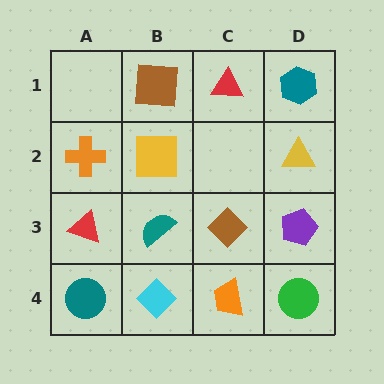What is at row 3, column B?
A teal semicircle.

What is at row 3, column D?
A purple pentagon.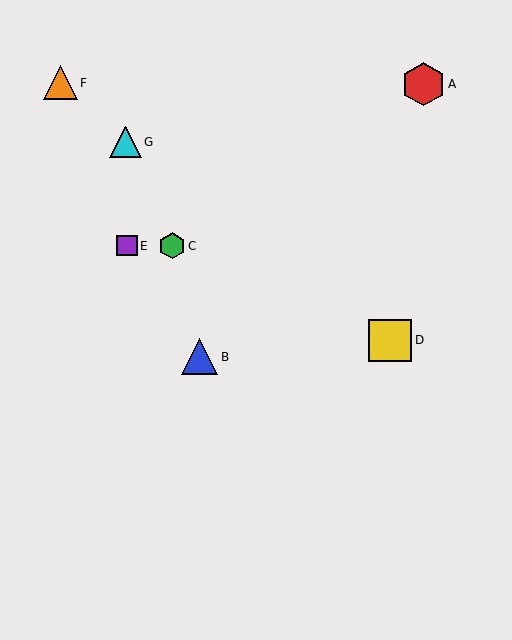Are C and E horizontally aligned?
Yes, both are at y≈246.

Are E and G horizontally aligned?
No, E is at y≈246 and G is at y≈142.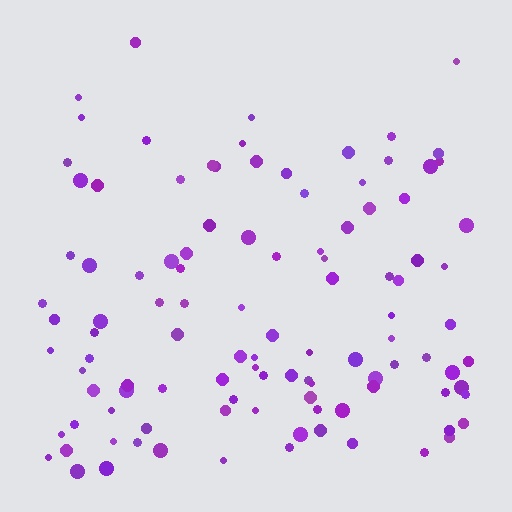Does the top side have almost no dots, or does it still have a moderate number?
Still a moderate number, just noticeably fewer than the bottom.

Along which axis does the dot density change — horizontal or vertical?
Vertical.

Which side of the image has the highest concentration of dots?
The bottom.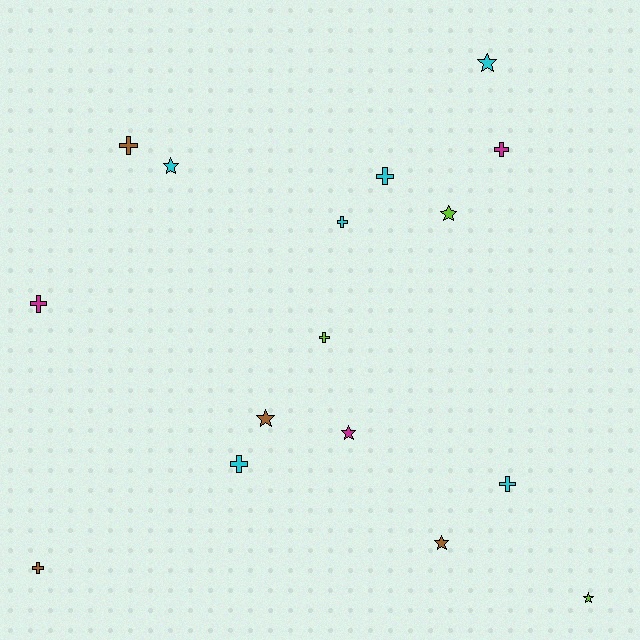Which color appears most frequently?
Cyan, with 6 objects.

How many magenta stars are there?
There is 1 magenta star.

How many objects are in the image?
There are 16 objects.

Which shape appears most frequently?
Cross, with 9 objects.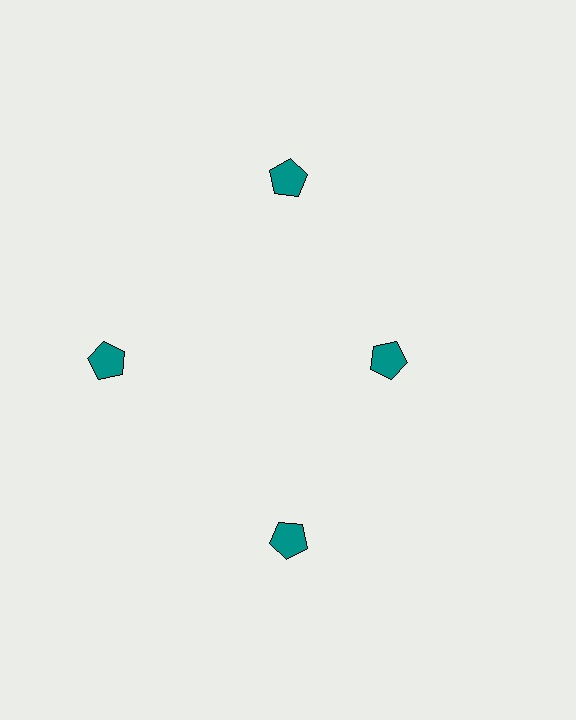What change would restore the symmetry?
The symmetry would be restored by moving it outward, back onto the ring so that all 4 pentagons sit at equal angles and equal distance from the center.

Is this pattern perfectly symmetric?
No. The 4 teal pentagons are arranged in a ring, but one element near the 3 o'clock position is pulled inward toward the center, breaking the 4-fold rotational symmetry.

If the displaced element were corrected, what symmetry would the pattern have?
It would have 4-fold rotational symmetry — the pattern would map onto itself every 90 degrees.